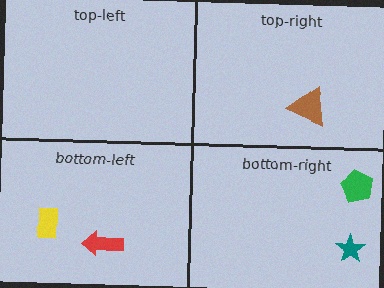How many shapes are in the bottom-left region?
2.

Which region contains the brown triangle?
The top-right region.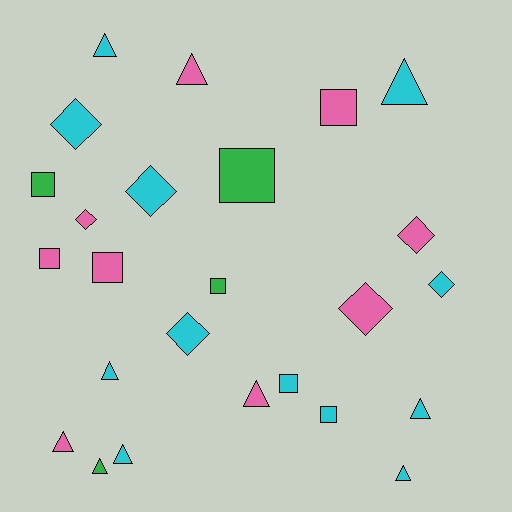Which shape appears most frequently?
Triangle, with 10 objects.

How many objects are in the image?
There are 25 objects.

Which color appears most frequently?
Cyan, with 12 objects.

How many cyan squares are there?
There are 2 cyan squares.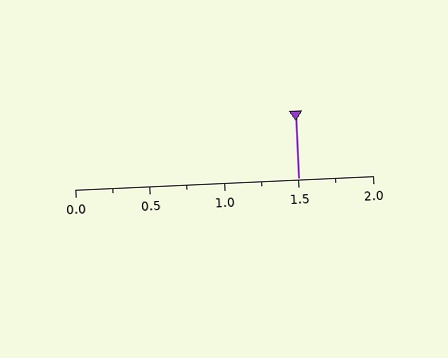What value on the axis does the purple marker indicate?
The marker indicates approximately 1.5.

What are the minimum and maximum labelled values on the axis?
The axis runs from 0.0 to 2.0.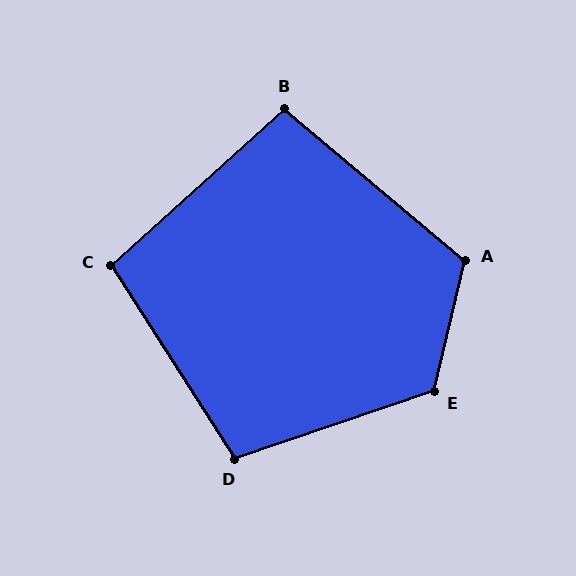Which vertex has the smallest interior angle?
B, at approximately 98 degrees.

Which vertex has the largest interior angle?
E, at approximately 122 degrees.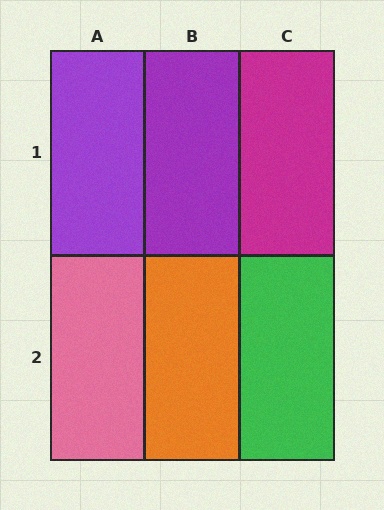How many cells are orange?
1 cell is orange.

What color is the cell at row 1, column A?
Purple.